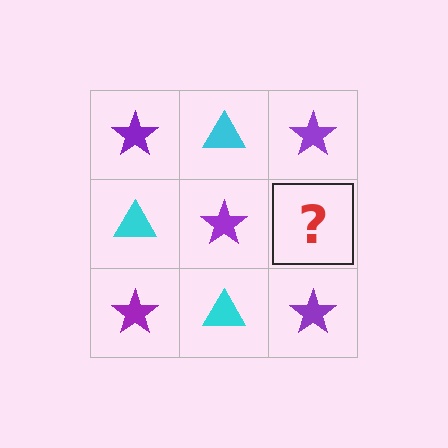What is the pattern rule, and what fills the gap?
The rule is that it alternates purple star and cyan triangle in a checkerboard pattern. The gap should be filled with a cyan triangle.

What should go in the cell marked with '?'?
The missing cell should contain a cyan triangle.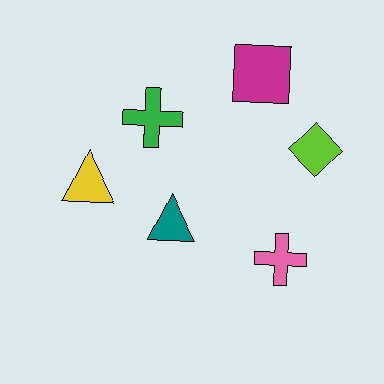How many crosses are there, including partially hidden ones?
There are 2 crosses.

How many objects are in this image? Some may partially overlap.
There are 6 objects.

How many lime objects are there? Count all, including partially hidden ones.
There is 1 lime object.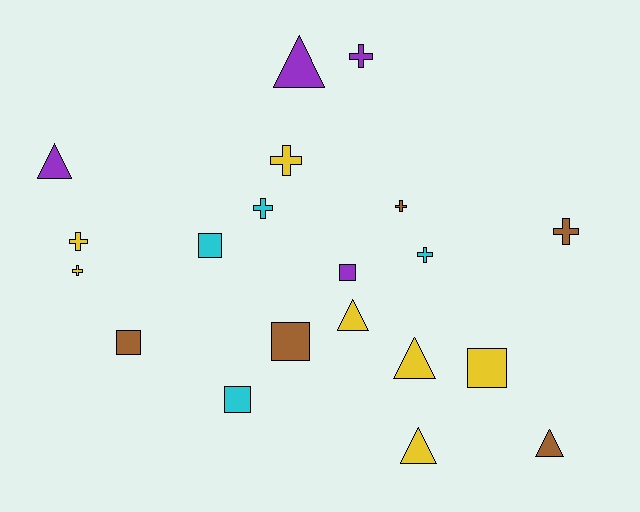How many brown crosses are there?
There are 2 brown crosses.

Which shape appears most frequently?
Cross, with 8 objects.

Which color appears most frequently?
Yellow, with 7 objects.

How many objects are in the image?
There are 20 objects.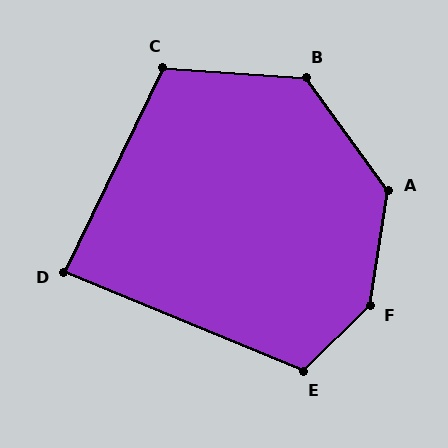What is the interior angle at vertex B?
Approximately 130 degrees (obtuse).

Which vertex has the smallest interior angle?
D, at approximately 86 degrees.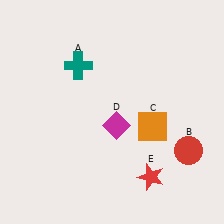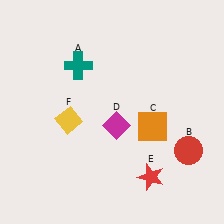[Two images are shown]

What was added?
A yellow diamond (F) was added in Image 2.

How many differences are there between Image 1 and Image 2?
There is 1 difference between the two images.